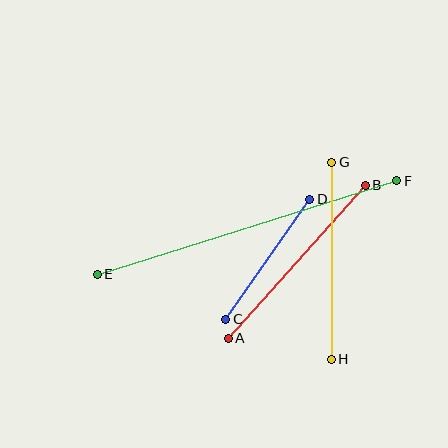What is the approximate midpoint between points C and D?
The midpoint is at approximately (268, 259) pixels.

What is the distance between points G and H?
The distance is approximately 197 pixels.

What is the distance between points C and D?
The distance is approximately 147 pixels.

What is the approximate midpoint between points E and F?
The midpoint is at approximately (247, 228) pixels.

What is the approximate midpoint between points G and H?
The midpoint is at approximately (331, 261) pixels.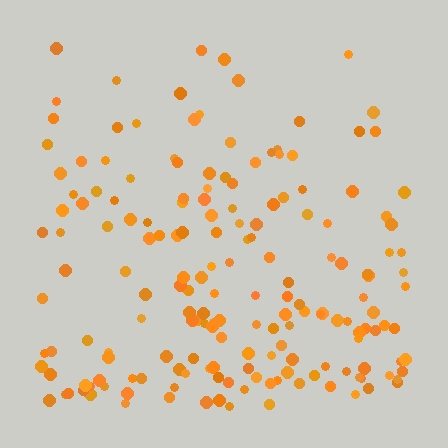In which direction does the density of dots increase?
From top to bottom, with the bottom side densest.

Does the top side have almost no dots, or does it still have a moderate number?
Still a moderate number, just noticeably fewer than the bottom.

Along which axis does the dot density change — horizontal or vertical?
Vertical.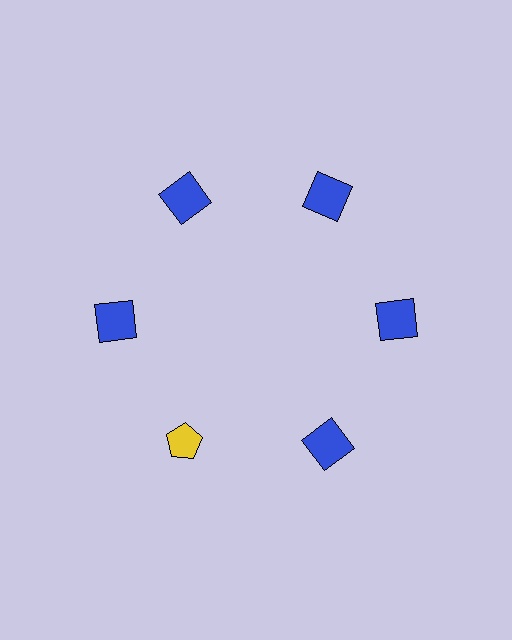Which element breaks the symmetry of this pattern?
The yellow pentagon at roughly the 7 o'clock position breaks the symmetry. All other shapes are blue squares.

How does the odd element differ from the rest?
It differs in both color (yellow instead of blue) and shape (pentagon instead of square).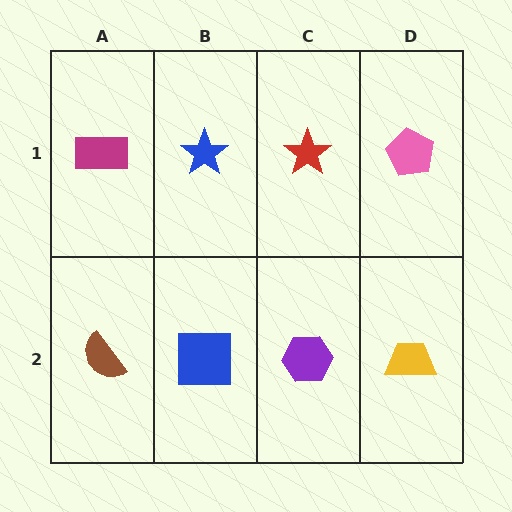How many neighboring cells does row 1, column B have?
3.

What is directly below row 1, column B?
A blue square.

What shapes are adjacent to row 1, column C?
A purple hexagon (row 2, column C), a blue star (row 1, column B), a pink pentagon (row 1, column D).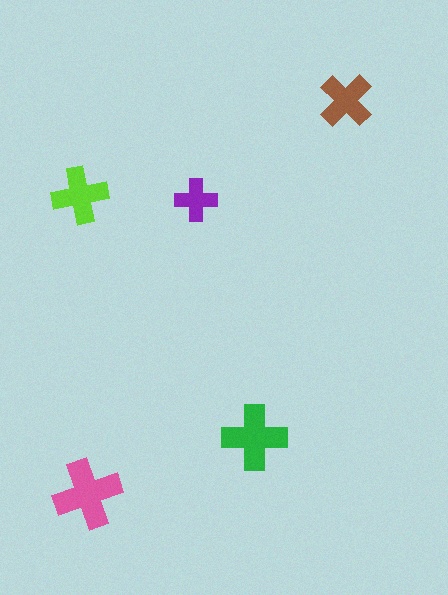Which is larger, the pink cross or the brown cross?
The pink one.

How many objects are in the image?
There are 5 objects in the image.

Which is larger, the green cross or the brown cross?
The green one.